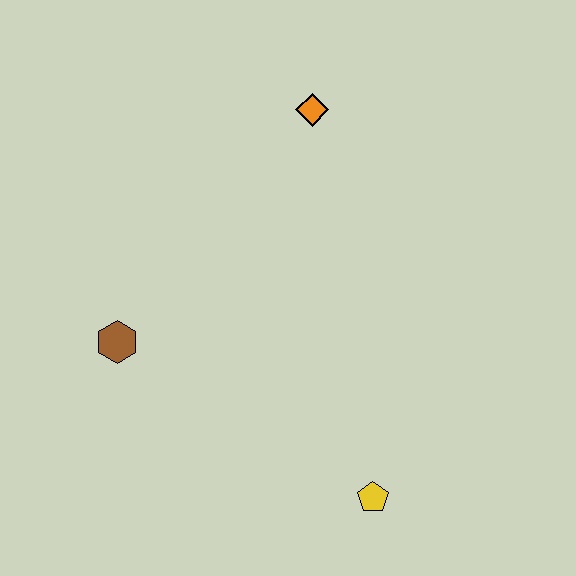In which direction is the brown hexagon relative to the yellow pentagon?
The brown hexagon is to the left of the yellow pentagon.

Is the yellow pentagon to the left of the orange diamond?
No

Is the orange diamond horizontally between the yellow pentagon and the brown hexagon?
Yes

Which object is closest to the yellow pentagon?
The brown hexagon is closest to the yellow pentagon.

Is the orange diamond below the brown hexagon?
No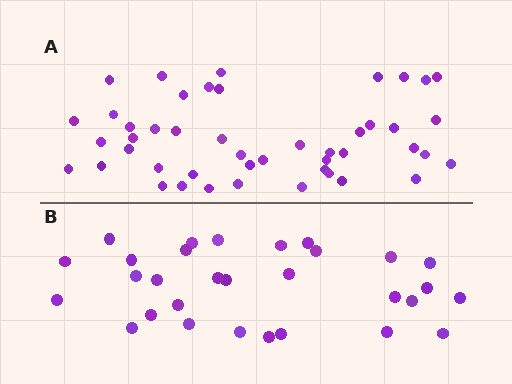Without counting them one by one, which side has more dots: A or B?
Region A (the top region) has more dots.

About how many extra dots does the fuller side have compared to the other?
Region A has approximately 15 more dots than region B.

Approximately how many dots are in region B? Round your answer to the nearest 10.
About 30 dots.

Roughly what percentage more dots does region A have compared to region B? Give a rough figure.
About 55% more.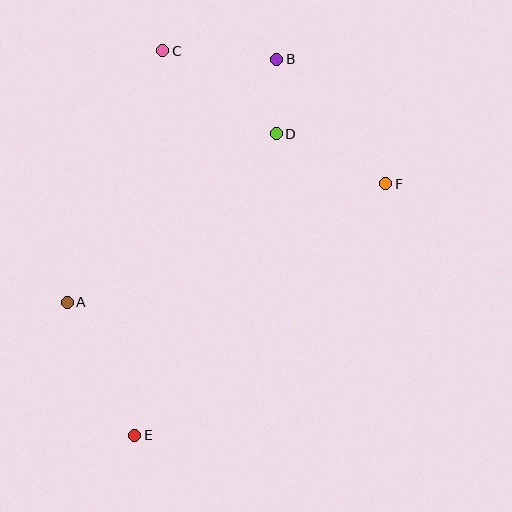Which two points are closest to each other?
Points B and D are closest to each other.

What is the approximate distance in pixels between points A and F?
The distance between A and F is approximately 340 pixels.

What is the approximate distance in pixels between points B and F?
The distance between B and F is approximately 165 pixels.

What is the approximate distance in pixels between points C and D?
The distance between C and D is approximately 140 pixels.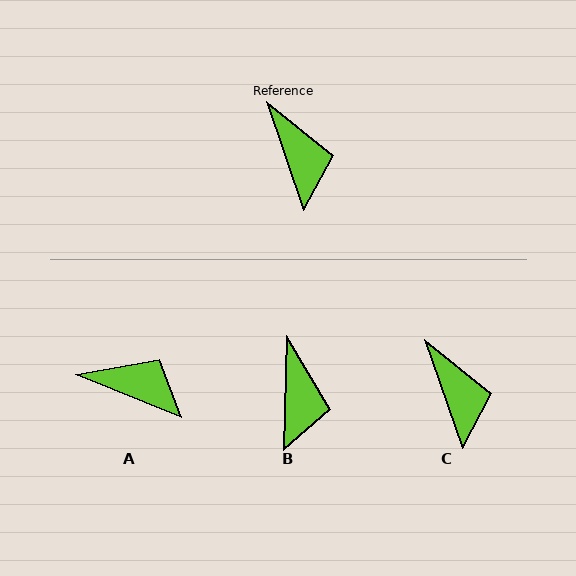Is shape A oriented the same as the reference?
No, it is off by about 48 degrees.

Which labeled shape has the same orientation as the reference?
C.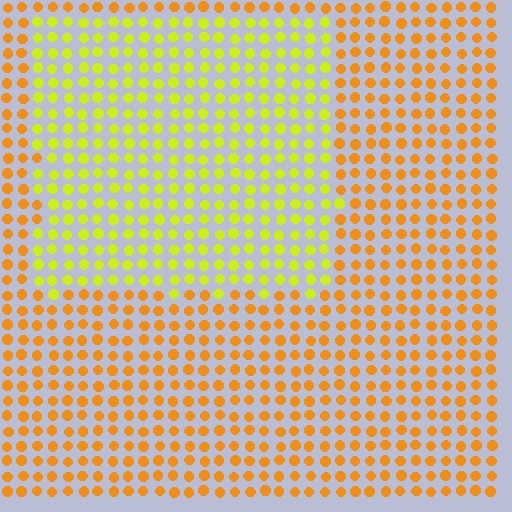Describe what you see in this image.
The image is filled with small orange elements in a uniform arrangement. A rectangle-shaped region is visible where the elements are tinted to a slightly different hue, forming a subtle color boundary.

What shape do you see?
I see a rectangle.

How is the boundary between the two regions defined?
The boundary is defined purely by a slight shift in hue (about 36 degrees). Spacing, size, and orientation are identical on both sides.